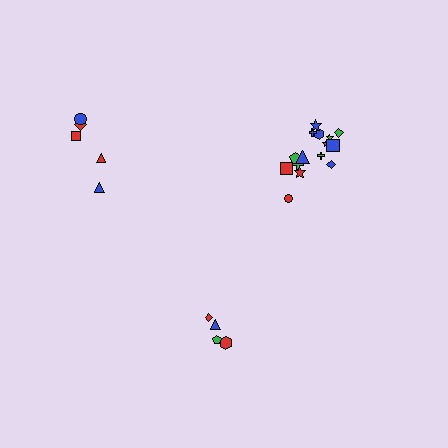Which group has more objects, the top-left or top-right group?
The top-right group.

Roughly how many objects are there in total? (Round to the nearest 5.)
Roughly 25 objects in total.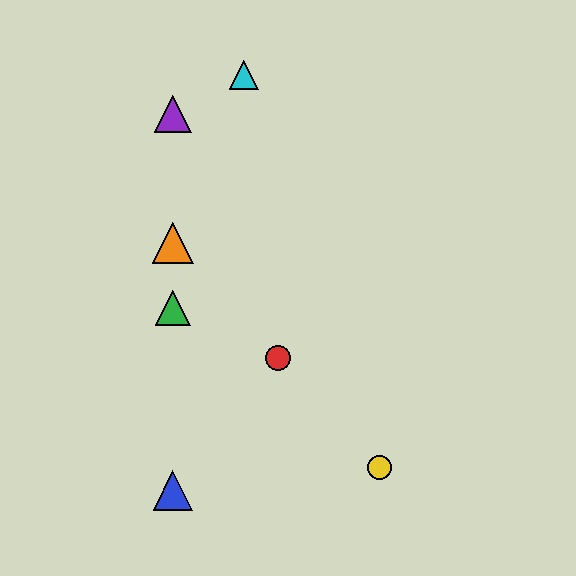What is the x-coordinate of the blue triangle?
The blue triangle is at x≈173.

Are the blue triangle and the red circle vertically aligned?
No, the blue triangle is at x≈173 and the red circle is at x≈278.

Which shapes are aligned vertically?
The blue triangle, the green triangle, the purple triangle, the orange triangle are aligned vertically.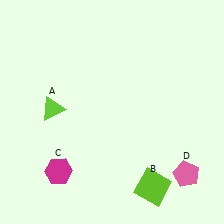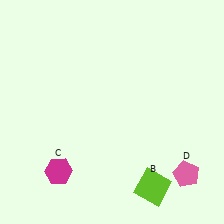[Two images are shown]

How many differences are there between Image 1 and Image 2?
There is 1 difference between the two images.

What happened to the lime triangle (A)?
The lime triangle (A) was removed in Image 2. It was in the top-left area of Image 1.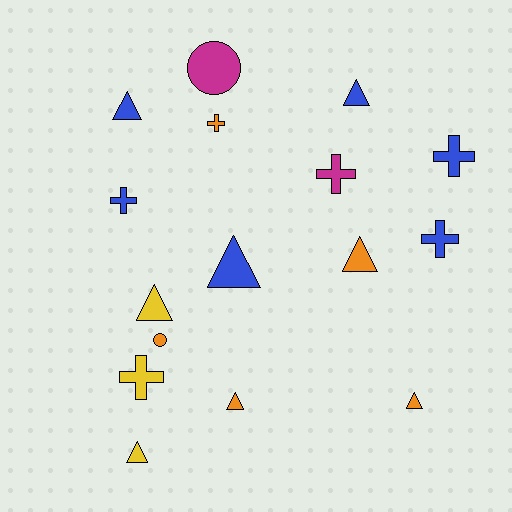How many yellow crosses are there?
There is 1 yellow cross.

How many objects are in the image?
There are 16 objects.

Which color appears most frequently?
Blue, with 6 objects.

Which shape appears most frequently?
Triangle, with 8 objects.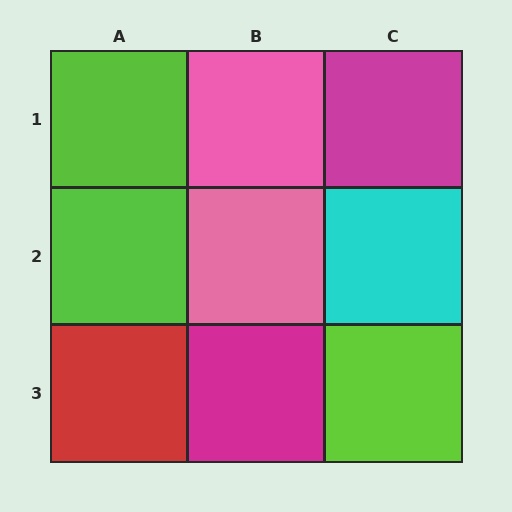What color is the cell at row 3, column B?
Magenta.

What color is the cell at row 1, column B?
Pink.